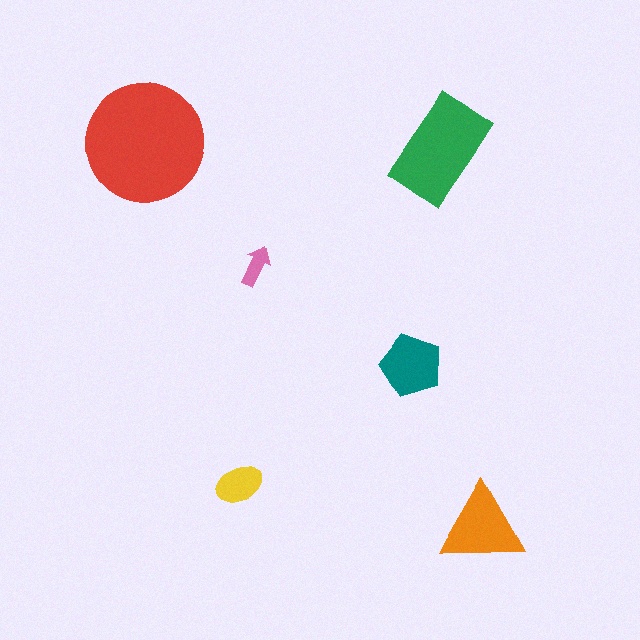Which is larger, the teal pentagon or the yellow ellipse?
The teal pentagon.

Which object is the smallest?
The pink arrow.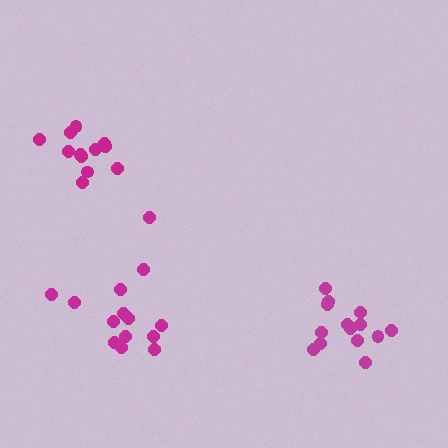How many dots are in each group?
Group 1: 14 dots, Group 2: 12 dots, Group 3: 14 dots (40 total).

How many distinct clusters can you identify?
There are 3 distinct clusters.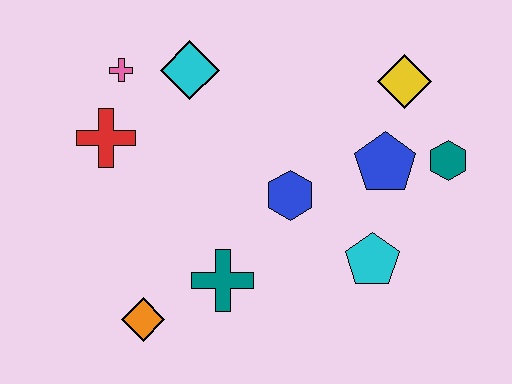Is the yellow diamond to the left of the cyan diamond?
No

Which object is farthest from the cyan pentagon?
The pink cross is farthest from the cyan pentagon.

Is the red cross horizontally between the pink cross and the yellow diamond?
No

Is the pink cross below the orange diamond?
No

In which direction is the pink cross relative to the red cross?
The pink cross is above the red cross.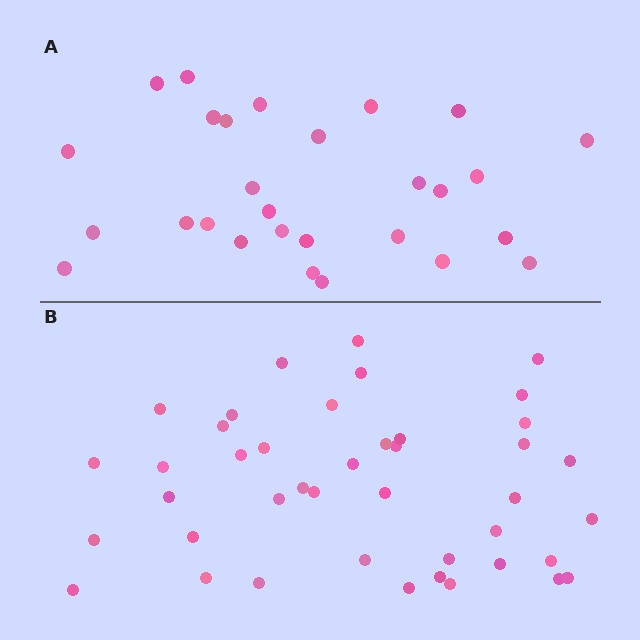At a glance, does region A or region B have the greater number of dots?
Region B (the bottom region) has more dots.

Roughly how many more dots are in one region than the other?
Region B has approximately 15 more dots than region A.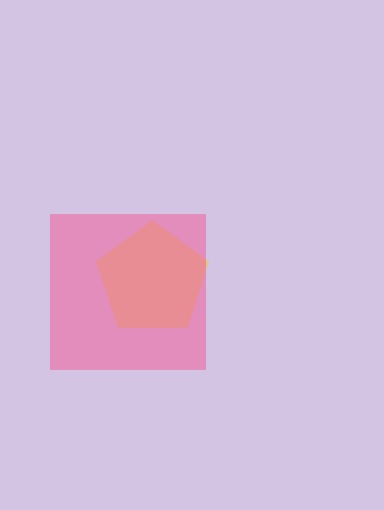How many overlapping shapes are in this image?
There are 2 overlapping shapes in the image.